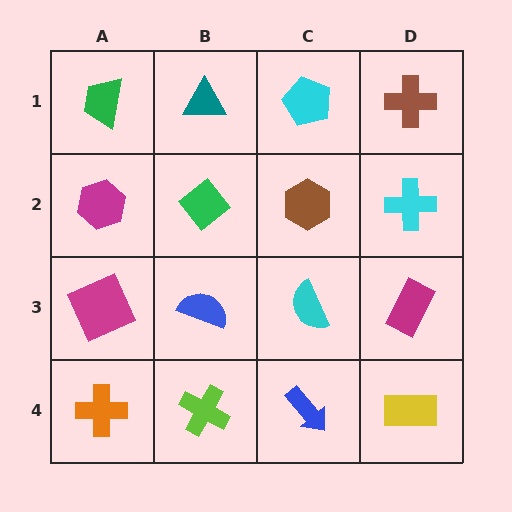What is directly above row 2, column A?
A green trapezoid.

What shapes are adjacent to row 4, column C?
A cyan semicircle (row 3, column C), a lime cross (row 4, column B), a yellow rectangle (row 4, column D).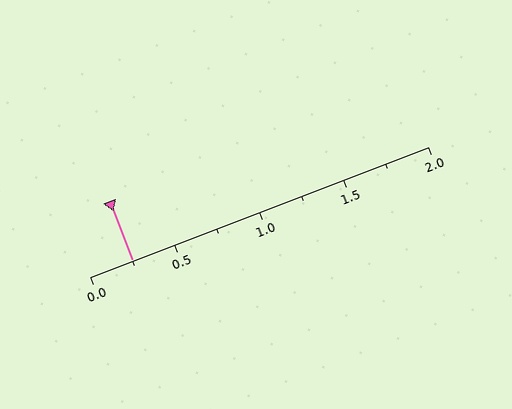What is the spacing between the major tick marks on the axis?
The major ticks are spaced 0.5 apart.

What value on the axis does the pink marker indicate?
The marker indicates approximately 0.25.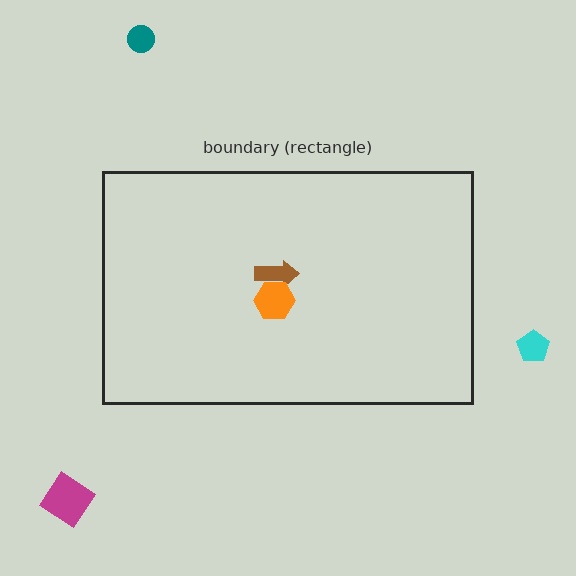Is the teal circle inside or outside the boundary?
Outside.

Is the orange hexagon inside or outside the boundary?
Inside.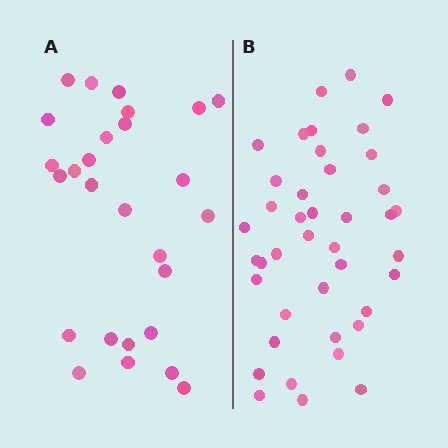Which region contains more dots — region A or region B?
Region B (the right region) has more dots.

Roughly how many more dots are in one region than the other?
Region B has approximately 15 more dots than region A.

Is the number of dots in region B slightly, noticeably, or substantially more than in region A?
Region B has substantially more. The ratio is roughly 1.5 to 1.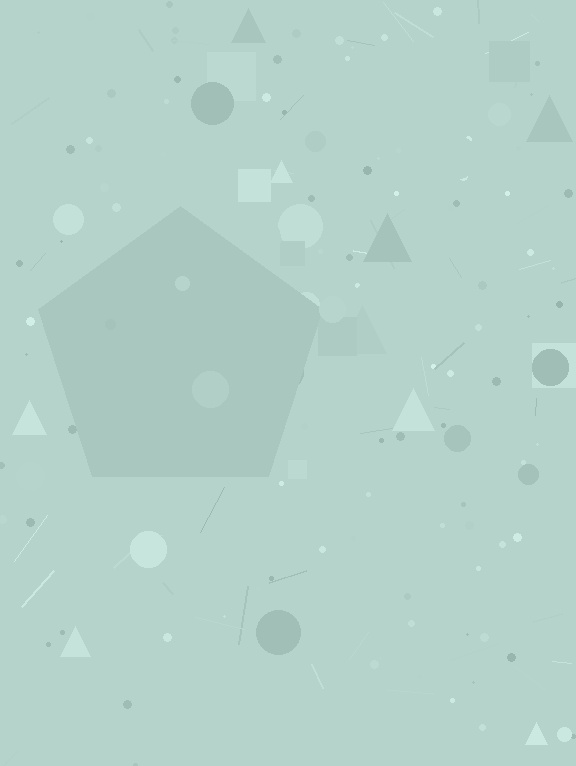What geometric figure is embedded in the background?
A pentagon is embedded in the background.